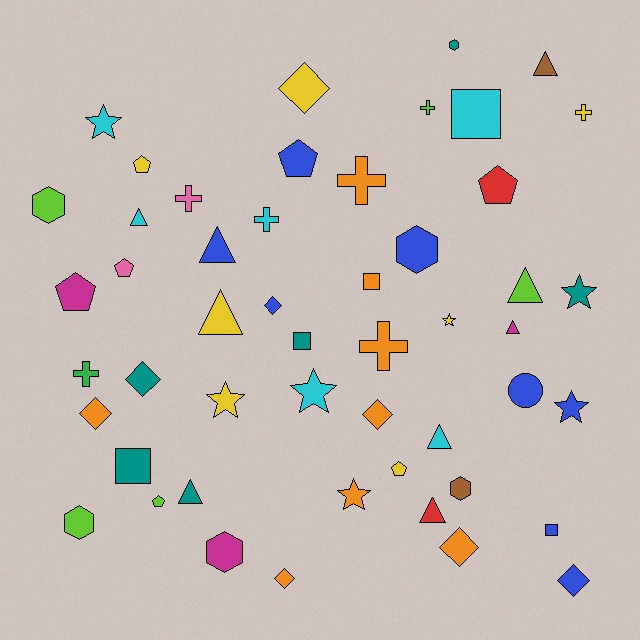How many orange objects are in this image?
There are 8 orange objects.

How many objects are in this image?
There are 50 objects.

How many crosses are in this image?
There are 7 crosses.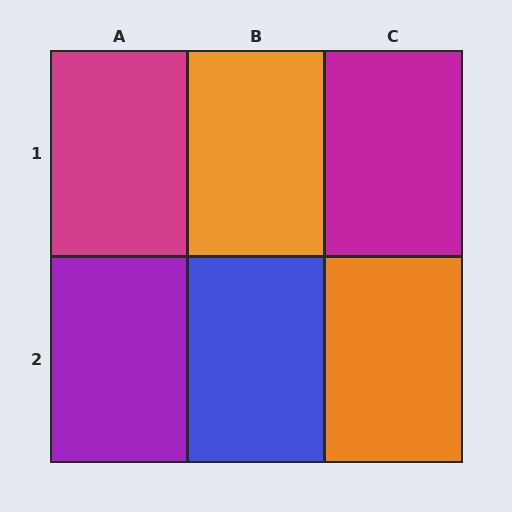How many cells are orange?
2 cells are orange.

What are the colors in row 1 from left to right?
Magenta, orange, magenta.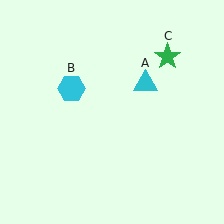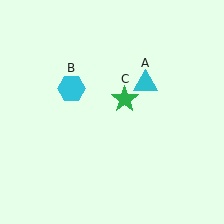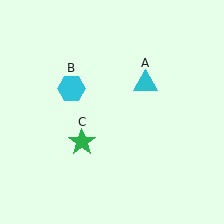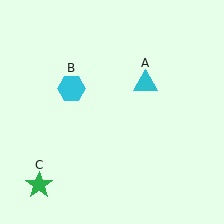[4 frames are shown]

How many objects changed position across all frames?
1 object changed position: green star (object C).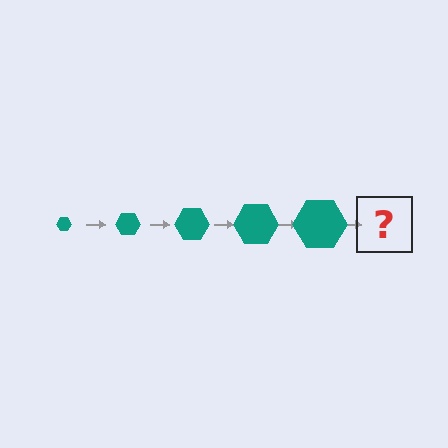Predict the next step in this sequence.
The next step is a teal hexagon, larger than the previous one.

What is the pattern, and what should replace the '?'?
The pattern is that the hexagon gets progressively larger each step. The '?' should be a teal hexagon, larger than the previous one.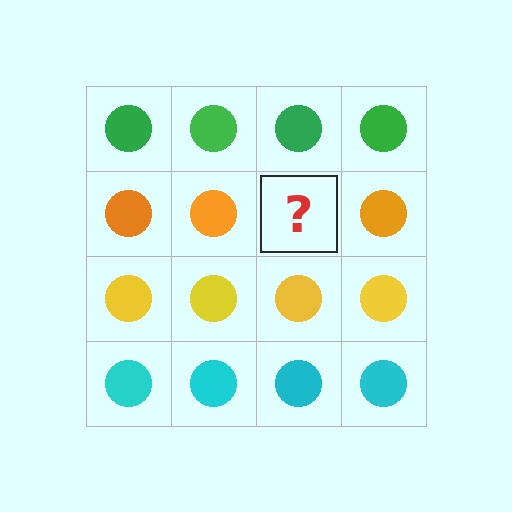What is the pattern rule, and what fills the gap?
The rule is that each row has a consistent color. The gap should be filled with an orange circle.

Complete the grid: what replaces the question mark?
The question mark should be replaced with an orange circle.